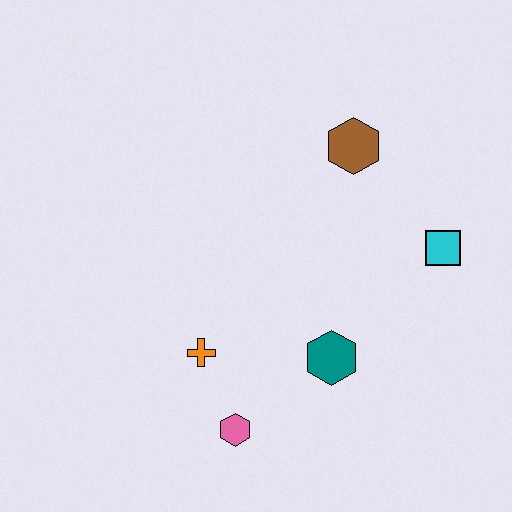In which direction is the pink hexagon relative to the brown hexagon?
The pink hexagon is below the brown hexagon.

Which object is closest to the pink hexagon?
The orange cross is closest to the pink hexagon.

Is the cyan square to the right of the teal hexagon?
Yes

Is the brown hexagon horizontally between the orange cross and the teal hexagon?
No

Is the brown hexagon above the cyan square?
Yes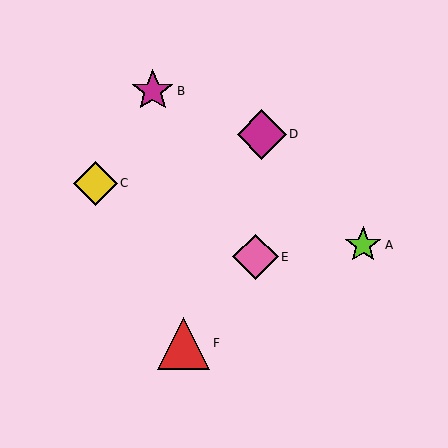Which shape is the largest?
The red triangle (labeled F) is the largest.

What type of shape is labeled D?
Shape D is a magenta diamond.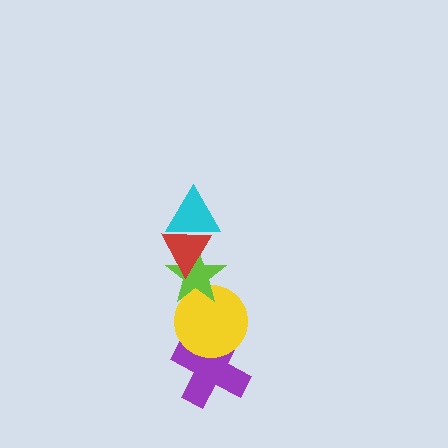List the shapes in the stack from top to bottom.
From top to bottom: the cyan triangle, the red triangle, the lime star, the yellow circle, the purple cross.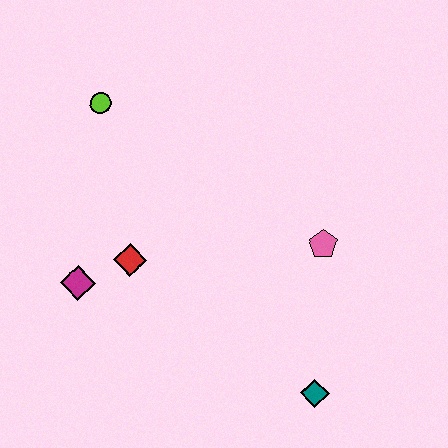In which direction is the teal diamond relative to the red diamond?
The teal diamond is to the right of the red diamond.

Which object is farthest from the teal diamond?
The lime circle is farthest from the teal diamond.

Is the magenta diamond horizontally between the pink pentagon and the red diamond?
No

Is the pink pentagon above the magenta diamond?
Yes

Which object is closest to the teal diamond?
The pink pentagon is closest to the teal diamond.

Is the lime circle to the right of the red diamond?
No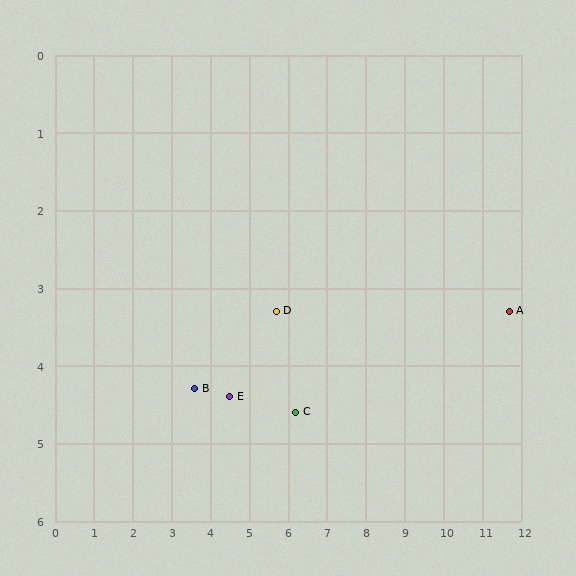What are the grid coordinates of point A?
Point A is at approximately (11.7, 3.3).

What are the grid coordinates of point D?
Point D is at approximately (5.7, 3.3).